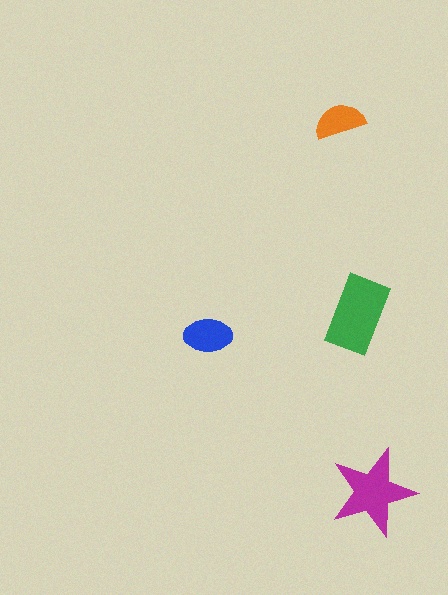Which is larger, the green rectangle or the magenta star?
The green rectangle.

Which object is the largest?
The green rectangle.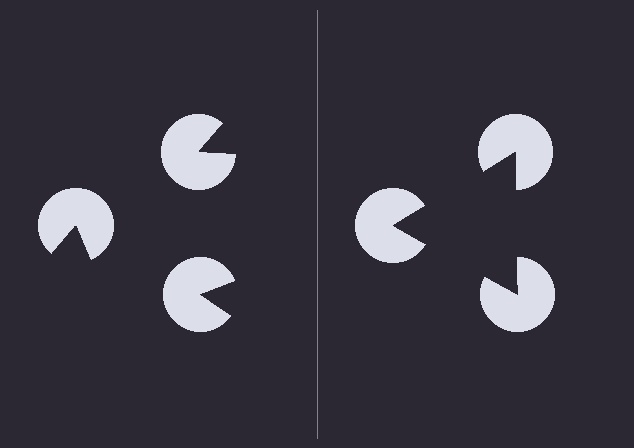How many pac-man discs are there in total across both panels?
6 — 3 on each side.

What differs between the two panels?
The pac-man discs are positioned identically on both sides; only the wedge orientations differ. On the right they align to a triangle; on the left they are misaligned.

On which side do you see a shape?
An illusory triangle appears on the right side. On the left side the wedge cuts are rotated, so no coherent shape forms.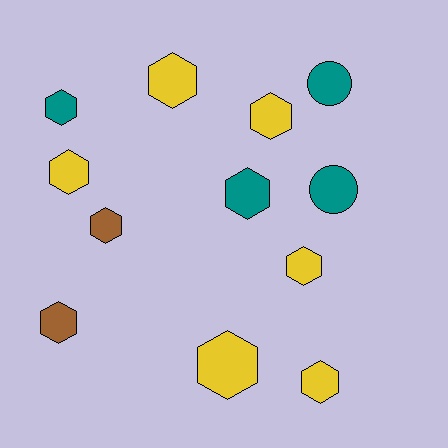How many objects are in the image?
There are 12 objects.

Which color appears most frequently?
Yellow, with 6 objects.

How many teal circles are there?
There are 2 teal circles.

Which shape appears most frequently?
Hexagon, with 10 objects.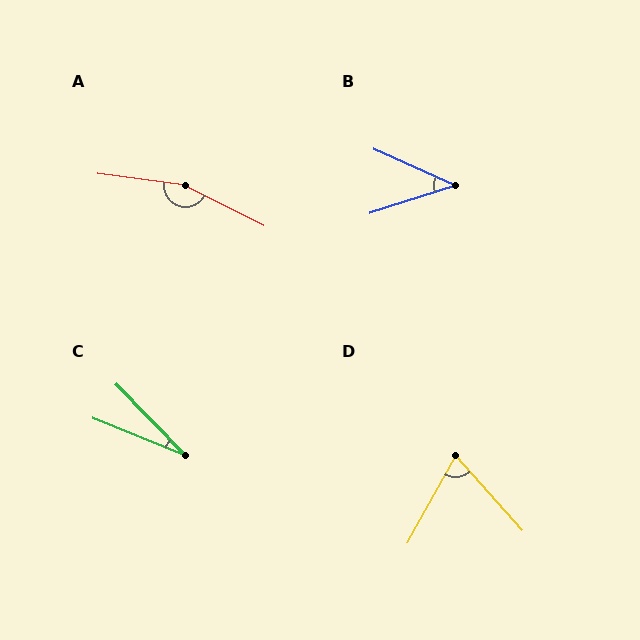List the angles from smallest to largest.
C (24°), B (42°), D (71°), A (161°).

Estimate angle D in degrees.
Approximately 71 degrees.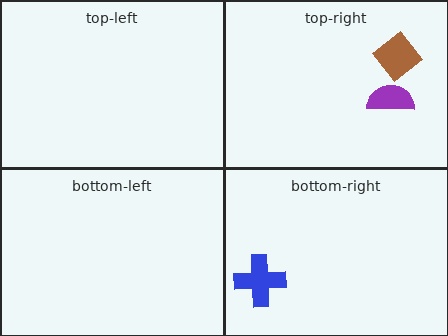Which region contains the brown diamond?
The top-right region.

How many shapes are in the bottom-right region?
1.